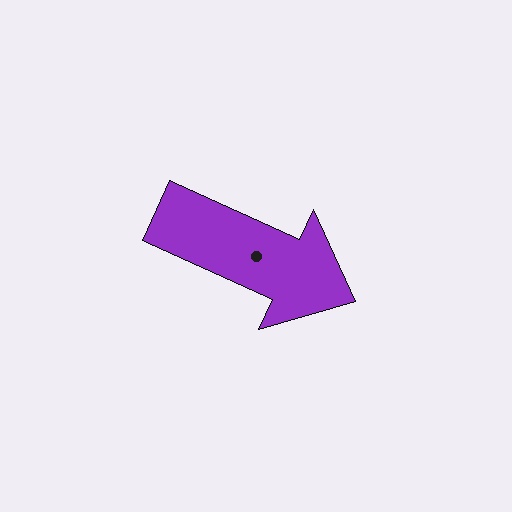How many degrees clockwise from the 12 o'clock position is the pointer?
Approximately 115 degrees.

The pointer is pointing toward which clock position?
Roughly 4 o'clock.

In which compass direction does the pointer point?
Southeast.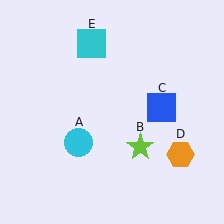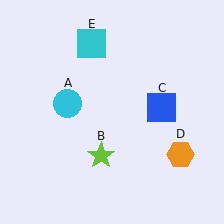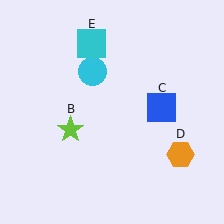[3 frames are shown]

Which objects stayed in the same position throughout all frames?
Blue square (object C) and orange hexagon (object D) and cyan square (object E) remained stationary.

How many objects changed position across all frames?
2 objects changed position: cyan circle (object A), lime star (object B).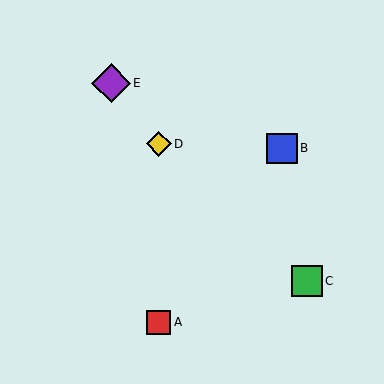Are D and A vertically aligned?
Yes, both are at x≈159.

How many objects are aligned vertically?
2 objects (A, D) are aligned vertically.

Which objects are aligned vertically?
Objects A, D are aligned vertically.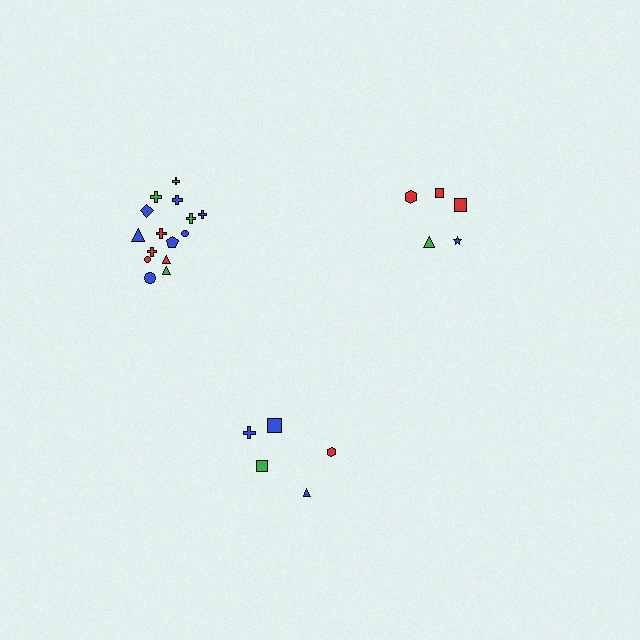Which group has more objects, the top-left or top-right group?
The top-left group.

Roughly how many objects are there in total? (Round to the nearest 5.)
Roughly 25 objects in total.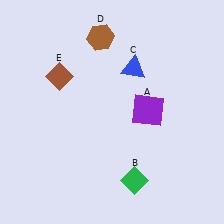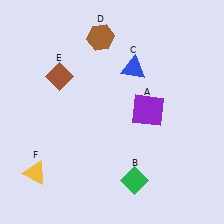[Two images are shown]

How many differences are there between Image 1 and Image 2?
There is 1 difference between the two images.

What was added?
A yellow triangle (F) was added in Image 2.